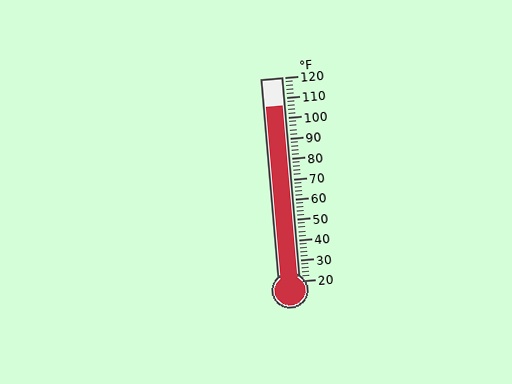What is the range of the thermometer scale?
The thermometer scale ranges from 20°F to 120°F.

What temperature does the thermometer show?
The thermometer shows approximately 106°F.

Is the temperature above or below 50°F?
The temperature is above 50°F.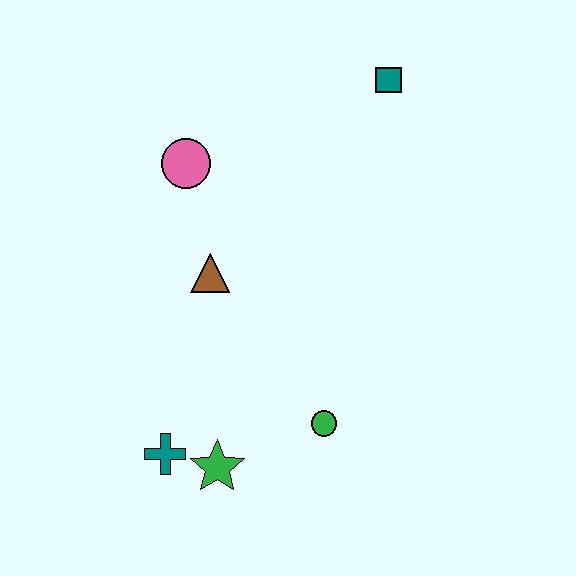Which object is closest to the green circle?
The green star is closest to the green circle.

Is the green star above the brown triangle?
No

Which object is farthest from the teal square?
The teal cross is farthest from the teal square.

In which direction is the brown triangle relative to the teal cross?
The brown triangle is above the teal cross.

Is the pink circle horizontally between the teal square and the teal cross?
Yes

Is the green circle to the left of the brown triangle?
No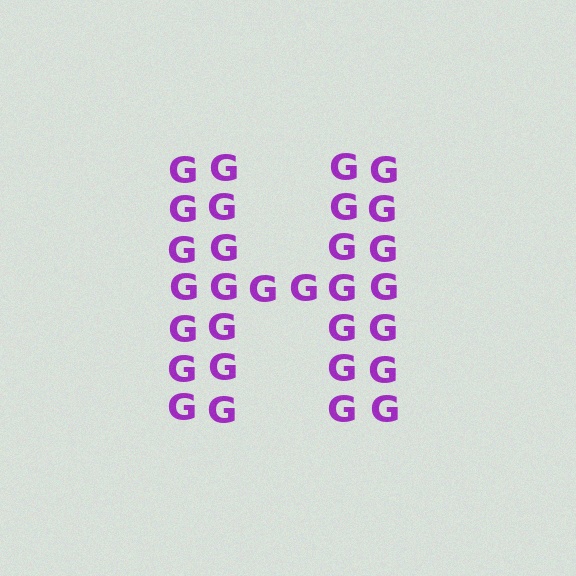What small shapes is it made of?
It is made of small letter G's.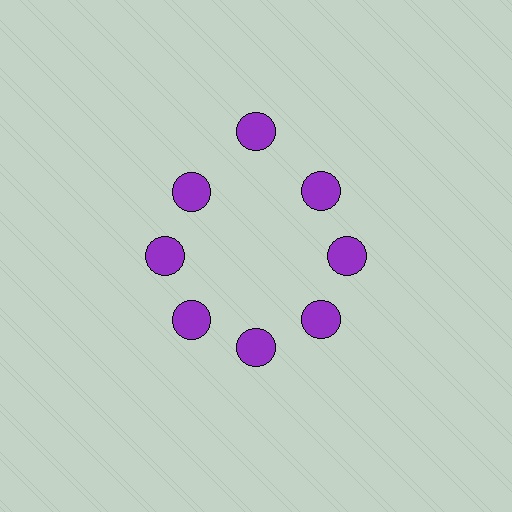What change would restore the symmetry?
The symmetry would be restored by moving it inward, back onto the ring so that all 8 circles sit at equal angles and equal distance from the center.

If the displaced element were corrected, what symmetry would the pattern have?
It would have 8-fold rotational symmetry — the pattern would map onto itself every 45 degrees.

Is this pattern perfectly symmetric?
No. The 8 purple circles are arranged in a ring, but one element near the 12 o'clock position is pushed outward from the center, breaking the 8-fold rotational symmetry.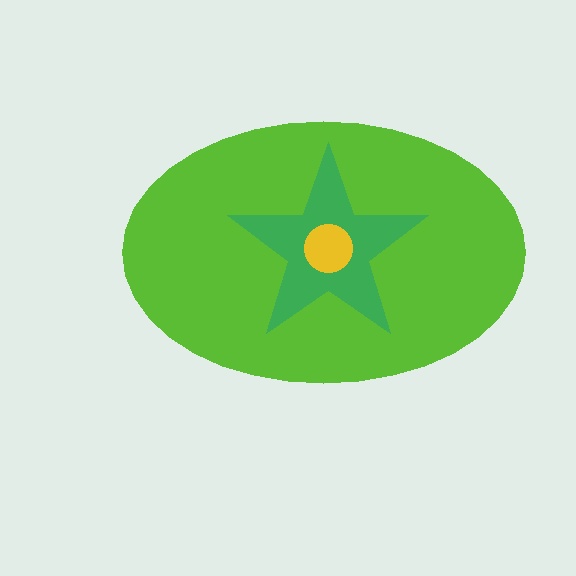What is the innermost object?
The yellow circle.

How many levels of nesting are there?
3.